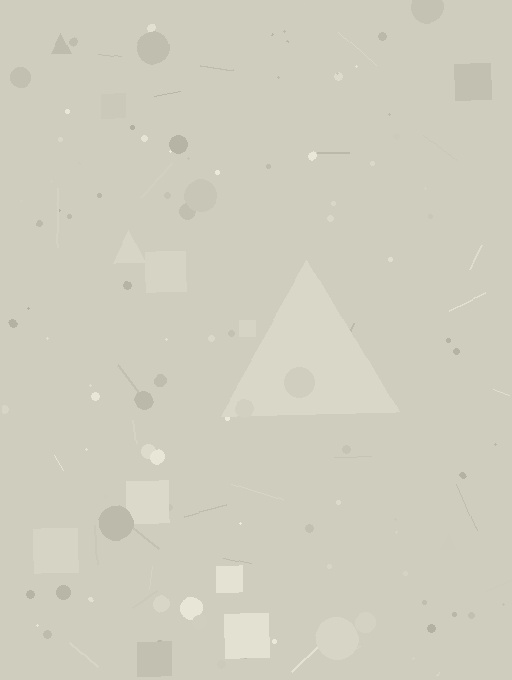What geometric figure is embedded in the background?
A triangle is embedded in the background.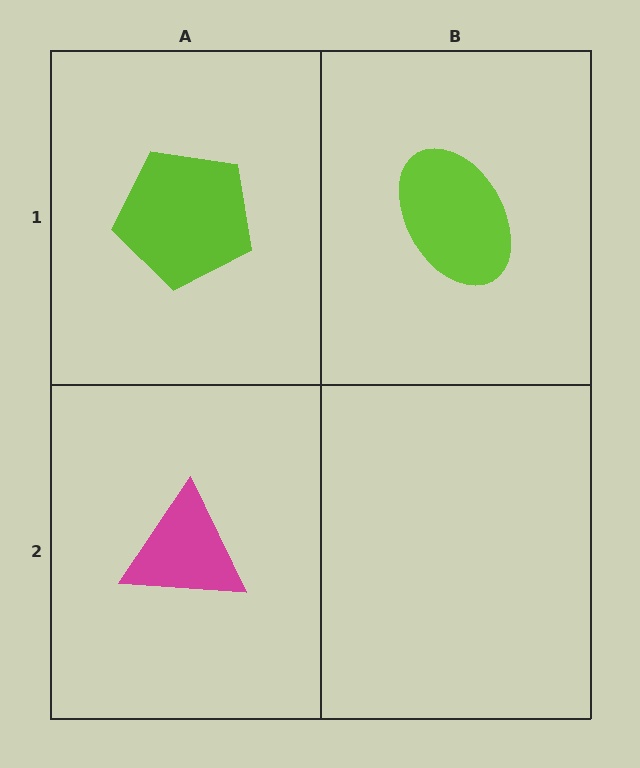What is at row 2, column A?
A magenta triangle.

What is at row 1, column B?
A lime ellipse.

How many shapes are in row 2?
1 shape.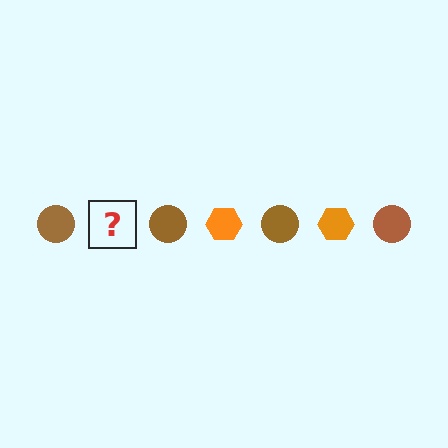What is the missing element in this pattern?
The missing element is an orange hexagon.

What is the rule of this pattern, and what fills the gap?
The rule is that the pattern alternates between brown circle and orange hexagon. The gap should be filled with an orange hexagon.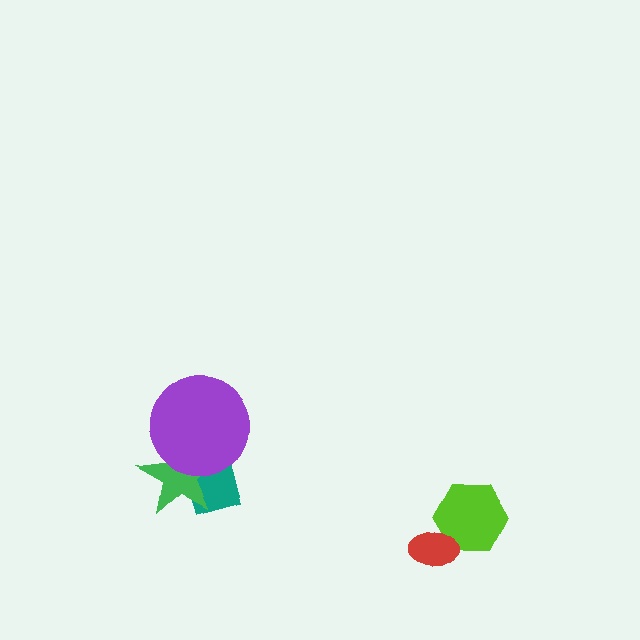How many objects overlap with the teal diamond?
2 objects overlap with the teal diamond.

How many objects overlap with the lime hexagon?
1 object overlaps with the lime hexagon.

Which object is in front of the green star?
The purple circle is in front of the green star.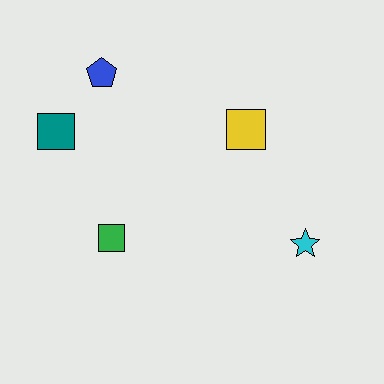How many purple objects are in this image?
There are no purple objects.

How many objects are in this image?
There are 5 objects.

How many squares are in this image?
There are 3 squares.